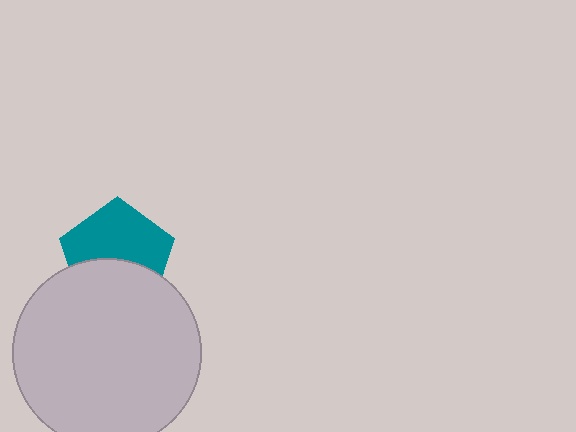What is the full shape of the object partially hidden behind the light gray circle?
The partially hidden object is a teal pentagon.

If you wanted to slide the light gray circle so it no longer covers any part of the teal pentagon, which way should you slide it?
Slide it down — that is the most direct way to separate the two shapes.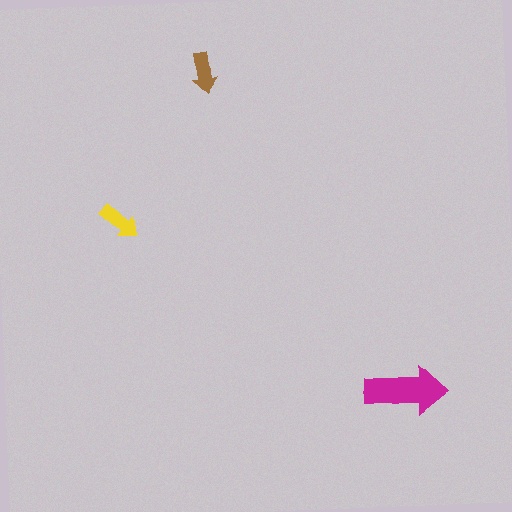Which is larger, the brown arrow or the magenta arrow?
The magenta one.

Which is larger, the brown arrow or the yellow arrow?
The yellow one.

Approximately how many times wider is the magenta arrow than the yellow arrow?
About 2 times wider.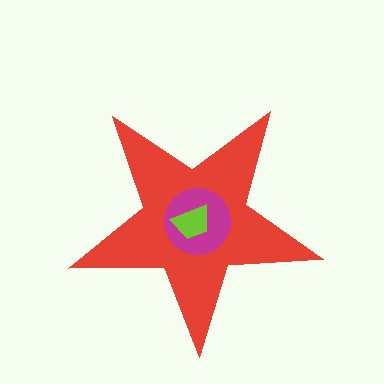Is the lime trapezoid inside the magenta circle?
Yes.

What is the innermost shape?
The lime trapezoid.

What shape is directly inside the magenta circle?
The lime trapezoid.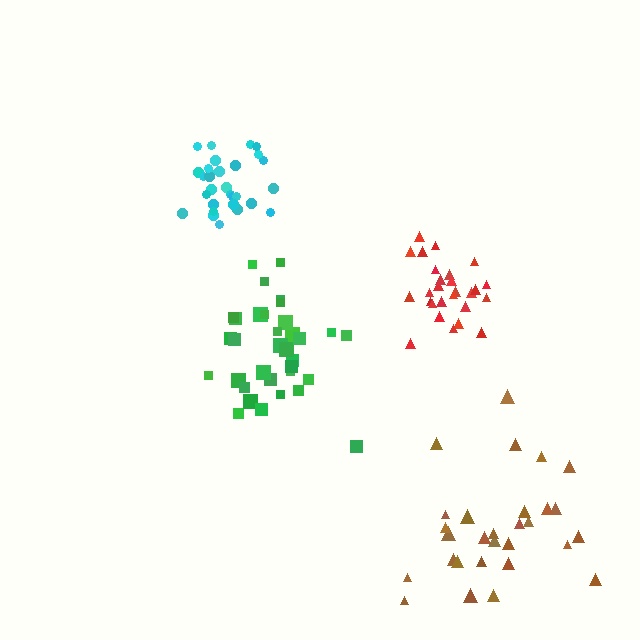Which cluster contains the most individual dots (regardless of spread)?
Green (34).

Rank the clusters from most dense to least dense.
cyan, red, green, brown.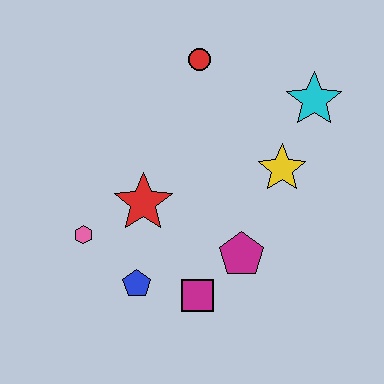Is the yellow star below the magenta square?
No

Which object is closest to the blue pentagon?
The magenta square is closest to the blue pentagon.